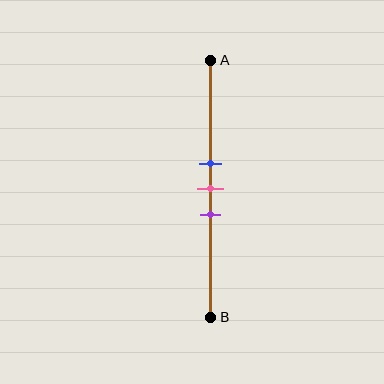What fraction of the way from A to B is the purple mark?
The purple mark is approximately 60% (0.6) of the way from A to B.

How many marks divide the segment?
There are 3 marks dividing the segment.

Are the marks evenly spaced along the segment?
Yes, the marks are approximately evenly spaced.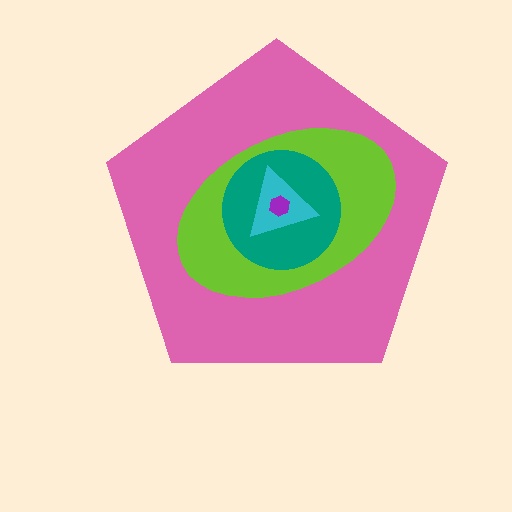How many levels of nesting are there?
5.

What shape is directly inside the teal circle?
The cyan triangle.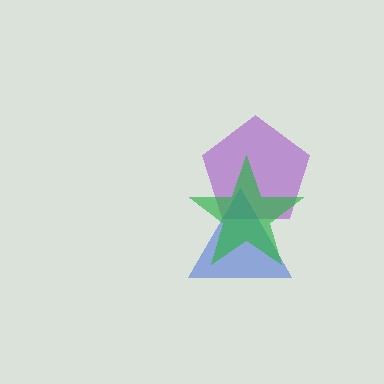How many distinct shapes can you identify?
There are 3 distinct shapes: a purple pentagon, a blue triangle, a green star.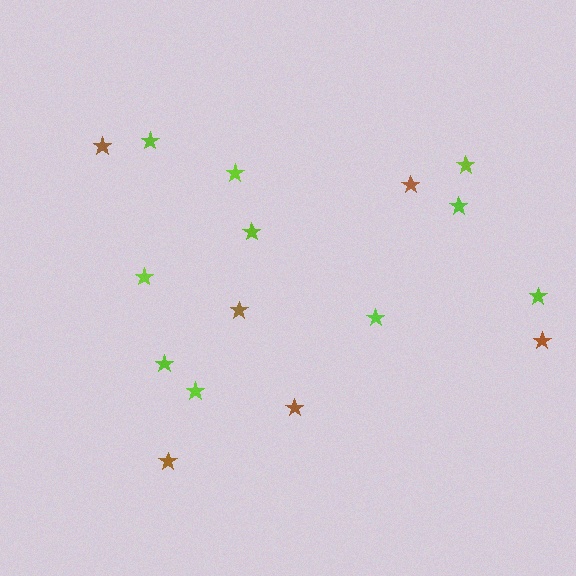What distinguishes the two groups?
There are 2 groups: one group of lime stars (10) and one group of brown stars (6).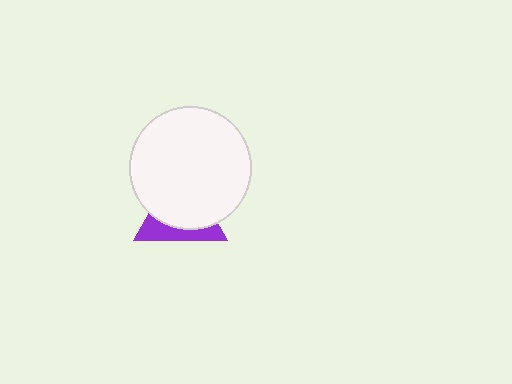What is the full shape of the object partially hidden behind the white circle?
The partially hidden object is a purple triangle.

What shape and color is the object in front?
The object in front is a white circle.